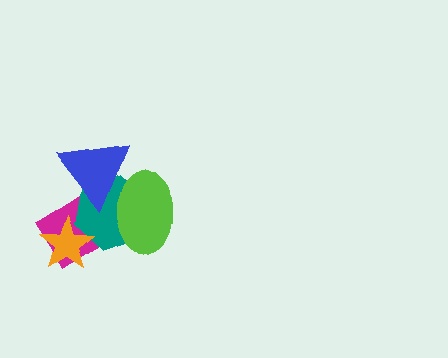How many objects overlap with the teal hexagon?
4 objects overlap with the teal hexagon.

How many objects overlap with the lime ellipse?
3 objects overlap with the lime ellipse.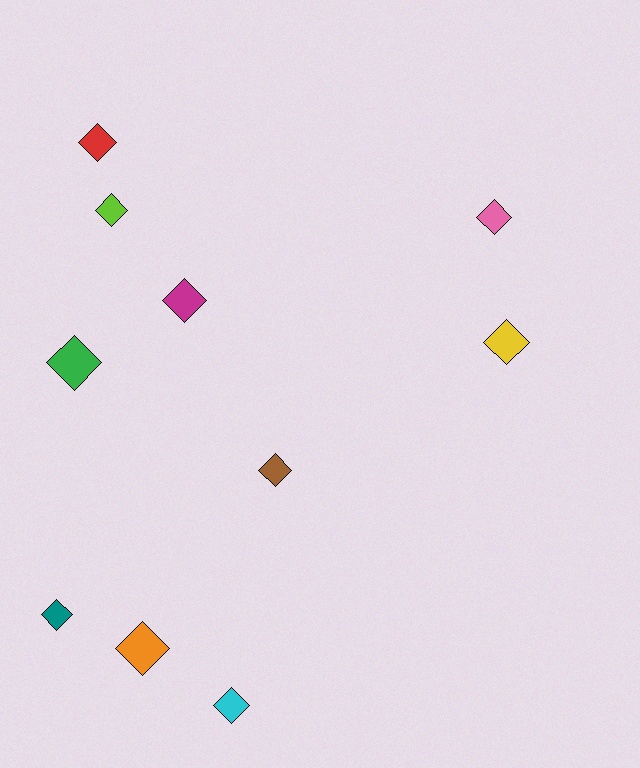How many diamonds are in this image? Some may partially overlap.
There are 10 diamonds.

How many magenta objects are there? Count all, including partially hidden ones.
There is 1 magenta object.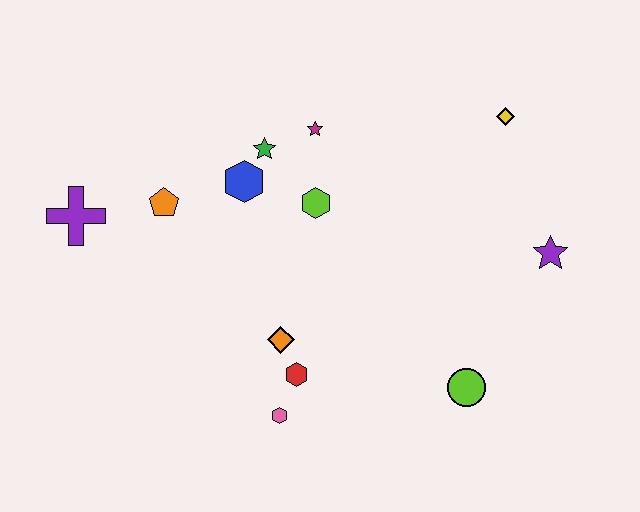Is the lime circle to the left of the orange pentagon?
No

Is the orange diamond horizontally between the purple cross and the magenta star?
Yes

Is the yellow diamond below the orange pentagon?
No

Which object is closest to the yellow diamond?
The purple star is closest to the yellow diamond.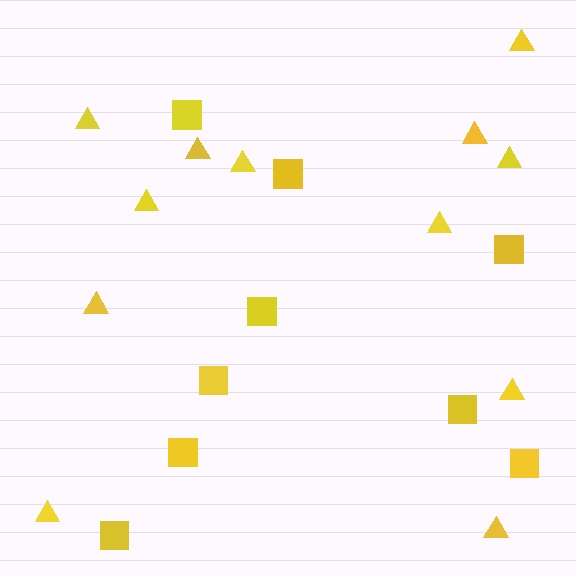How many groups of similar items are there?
There are 2 groups: one group of triangles (12) and one group of squares (9).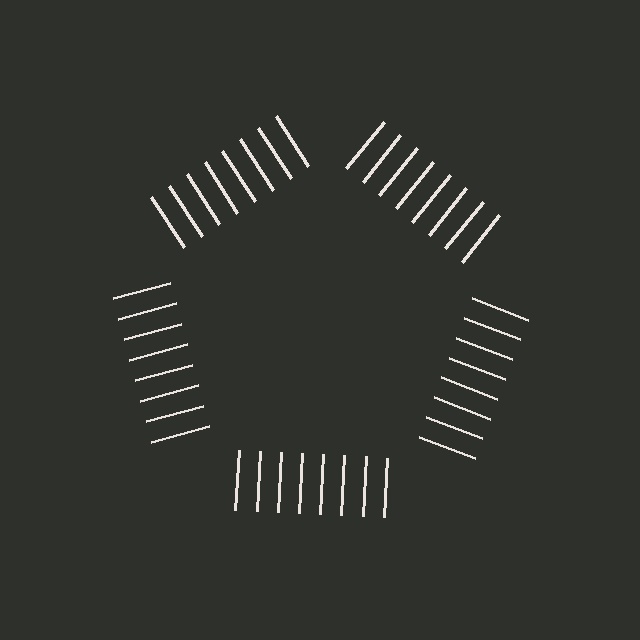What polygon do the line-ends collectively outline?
An illusory pentagon — the line segments terminate on its edges but no continuous stroke is drawn.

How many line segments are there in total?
40 — 8 along each of the 5 edges.